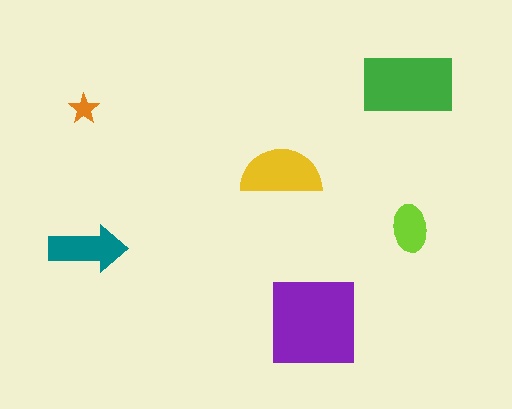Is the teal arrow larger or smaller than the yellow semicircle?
Smaller.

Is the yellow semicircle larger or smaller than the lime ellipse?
Larger.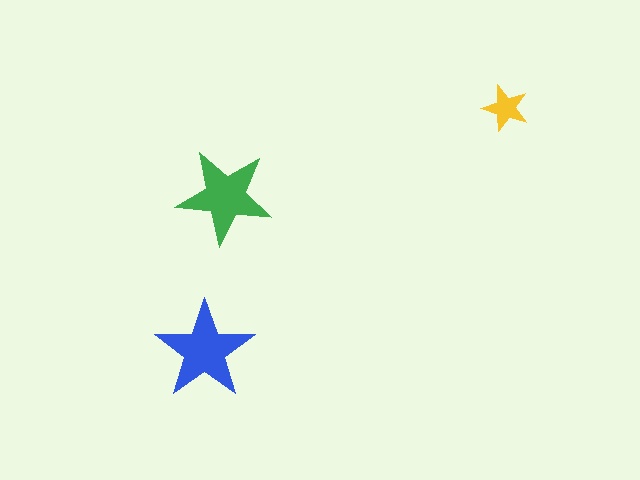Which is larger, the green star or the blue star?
The blue one.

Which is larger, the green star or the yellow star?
The green one.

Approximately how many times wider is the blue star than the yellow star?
About 2 times wider.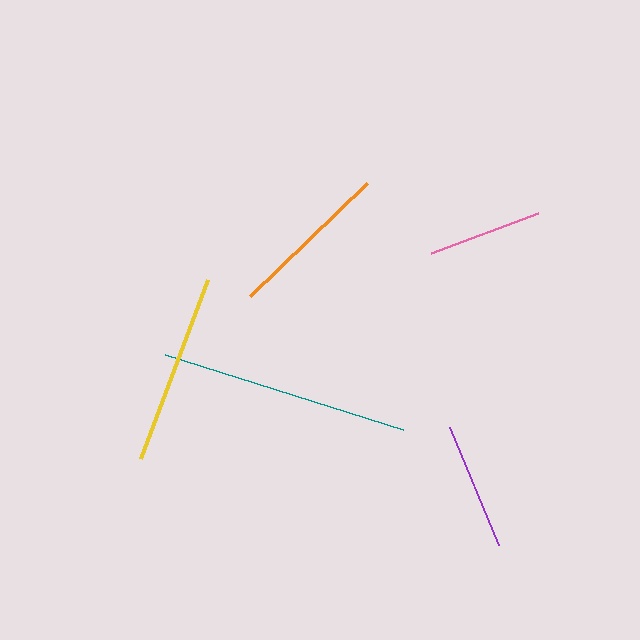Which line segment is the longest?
The teal line is the longest at approximately 250 pixels.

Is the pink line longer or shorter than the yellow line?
The yellow line is longer than the pink line.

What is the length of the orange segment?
The orange segment is approximately 163 pixels long.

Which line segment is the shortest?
The pink line is the shortest at approximately 115 pixels.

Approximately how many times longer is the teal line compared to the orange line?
The teal line is approximately 1.5 times the length of the orange line.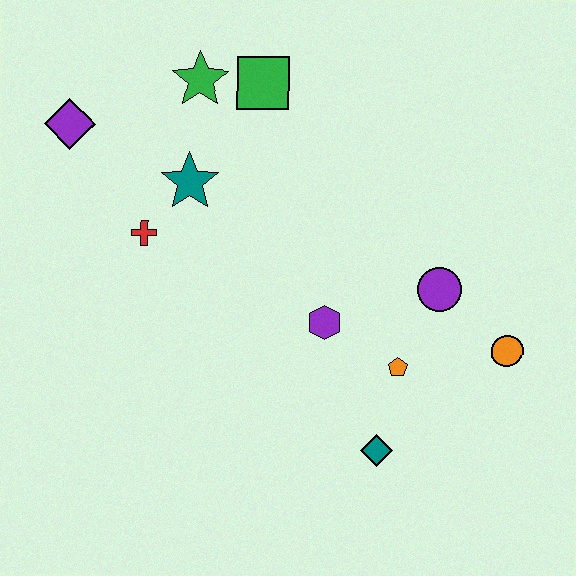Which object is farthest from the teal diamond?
The purple diamond is farthest from the teal diamond.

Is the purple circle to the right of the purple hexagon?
Yes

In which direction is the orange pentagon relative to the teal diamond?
The orange pentagon is above the teal diamond.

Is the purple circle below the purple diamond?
Yes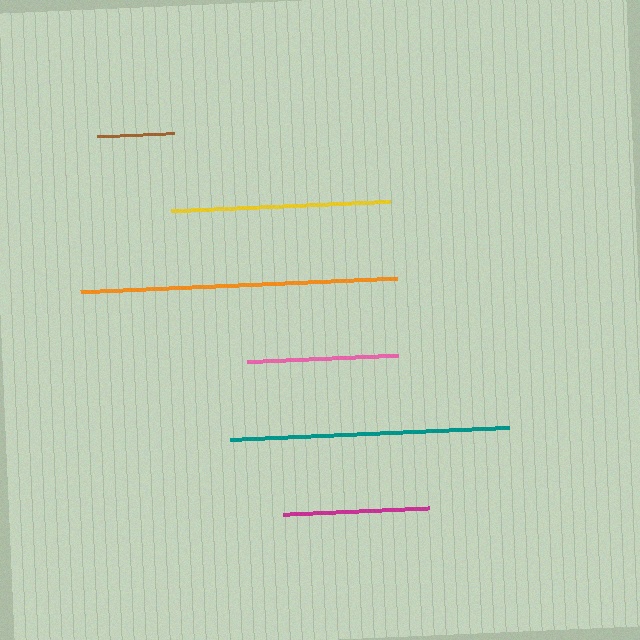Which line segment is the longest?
The orange line is the longest at approximately 318 pixels.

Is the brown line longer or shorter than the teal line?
The teal line is longer than the brown line.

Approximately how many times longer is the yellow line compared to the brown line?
The yellow line is approximately 2.9 times the length of the brown line.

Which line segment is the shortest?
The brown line is the shortest at approximately 77 pixels.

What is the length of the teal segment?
The teal segment is approximately 279 pixels long.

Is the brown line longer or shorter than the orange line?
The orange line is longer than the brown line.